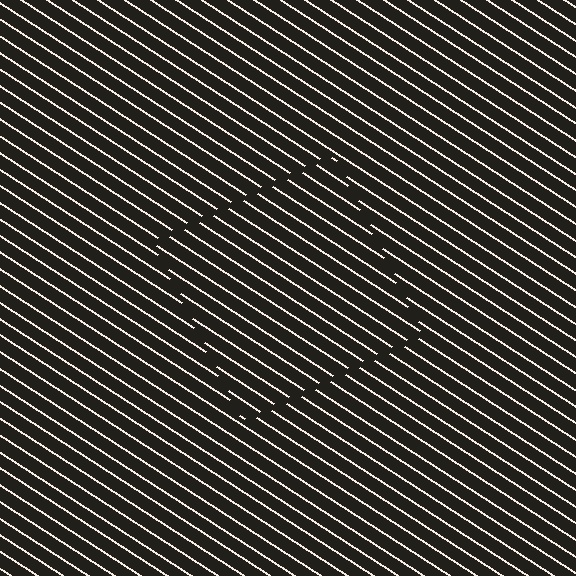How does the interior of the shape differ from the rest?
The interior of the shape contains the same grating, shifted by half a period — the contour is defined by the phase discontinuity where line-ends from the inner and outer gratings abut.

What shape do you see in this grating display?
An illusory square. The interior of the shape contains the same grating, shifted by half a period — the contour is defined by the phase discontinuity where line-ends from the inner and outer gratings abut.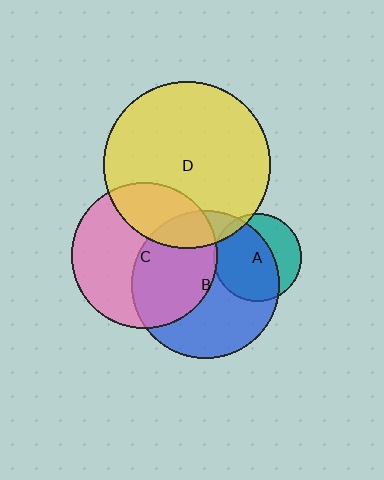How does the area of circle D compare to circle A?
Approximately 3.5 times.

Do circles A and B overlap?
Yes.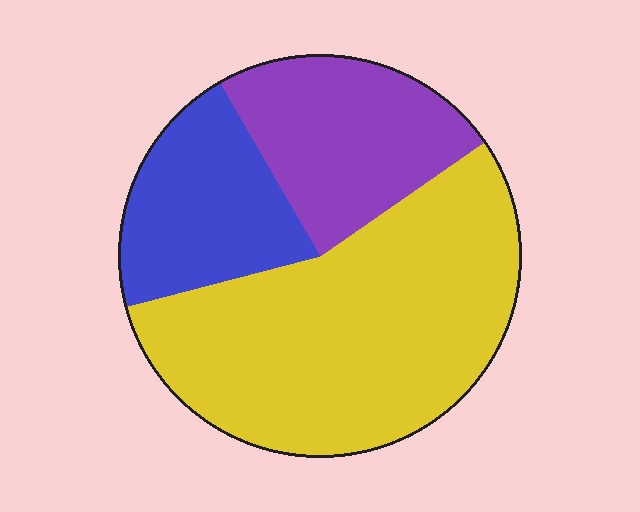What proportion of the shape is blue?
Blue takes up about one fifth (1/5) of the shape.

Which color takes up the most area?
Yellow, at roughly 55%.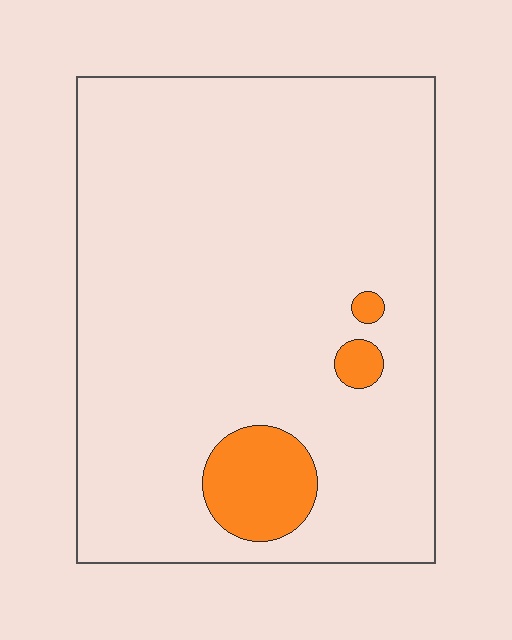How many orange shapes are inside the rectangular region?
3.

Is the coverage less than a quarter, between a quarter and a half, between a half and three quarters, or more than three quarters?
Less than a quarter.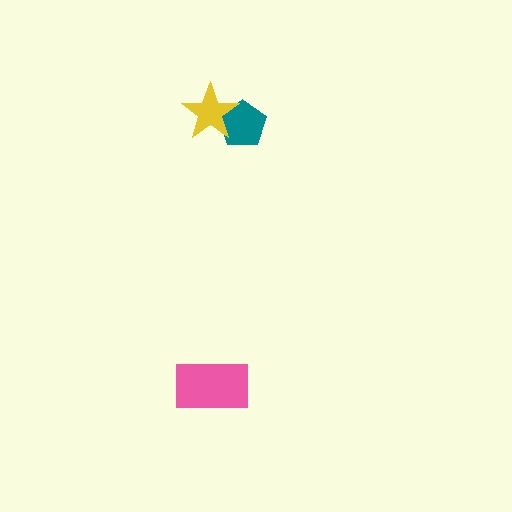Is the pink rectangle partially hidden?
No, no other shape covers it.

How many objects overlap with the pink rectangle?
0 objects overlap with the pink rectangle.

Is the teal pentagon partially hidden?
Yes, it is partially covered by another shape.